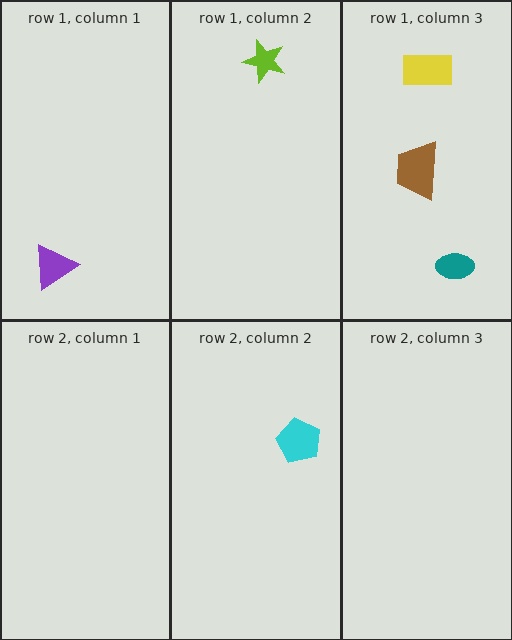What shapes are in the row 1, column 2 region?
The lime star.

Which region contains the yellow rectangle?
The row 1, column 3 region.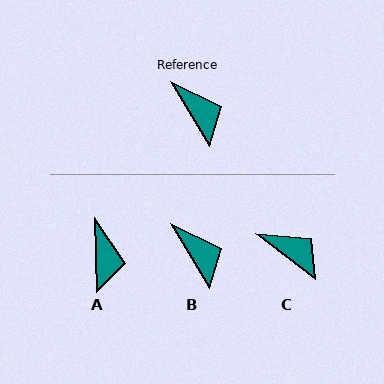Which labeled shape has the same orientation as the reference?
B.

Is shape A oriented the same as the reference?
No, it is off by about 29 degrees.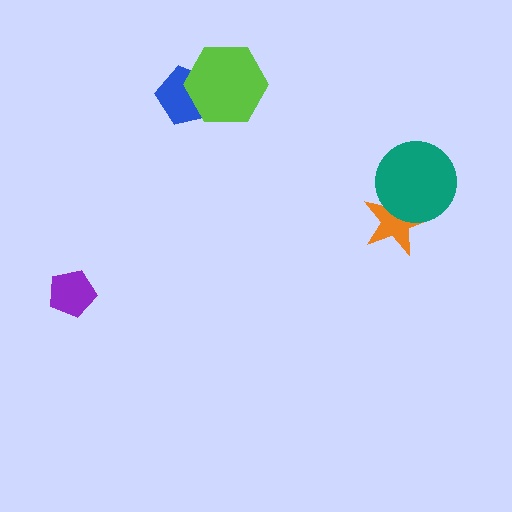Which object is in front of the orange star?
The teal circle is in front of the orange star.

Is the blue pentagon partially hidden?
Yes, it is partially covered by another shape.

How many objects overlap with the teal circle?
1 object overlaps with the teal circle.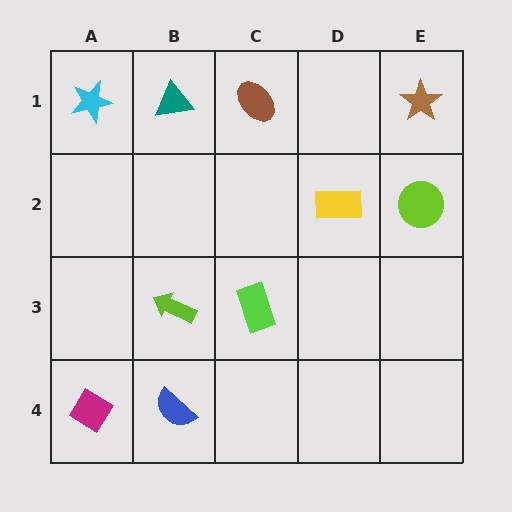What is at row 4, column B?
A blue semicircle.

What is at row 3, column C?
A lime rectangle.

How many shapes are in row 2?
2 shapes.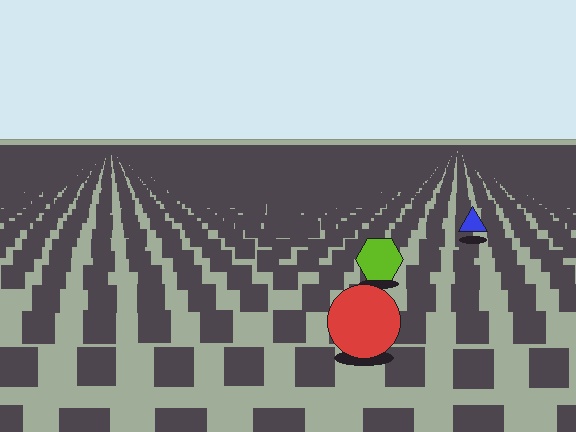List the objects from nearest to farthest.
From nearest to farthest: the red circle, the lime hexagon, the blue triangle.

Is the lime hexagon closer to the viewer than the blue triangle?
Yes. The lime hexagon is closer — you can tell from the texture gradient: the ground texture is coarser near it.